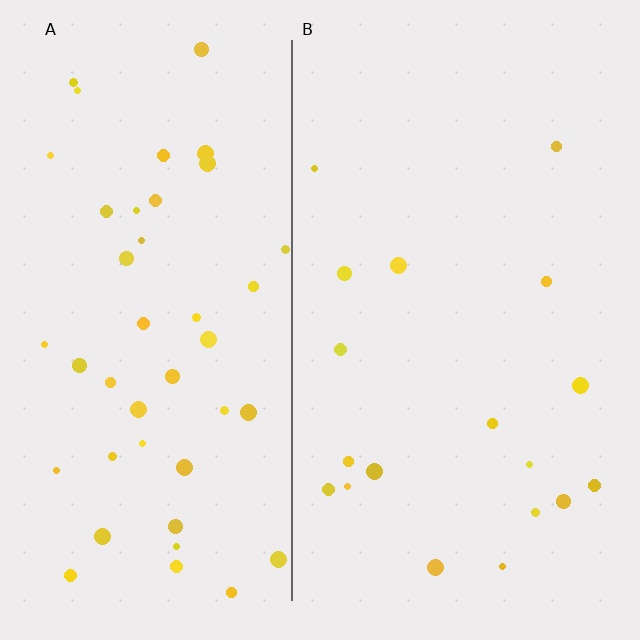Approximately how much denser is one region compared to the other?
Approximately 2.4× — region A over region B.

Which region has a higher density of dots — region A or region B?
A (the left).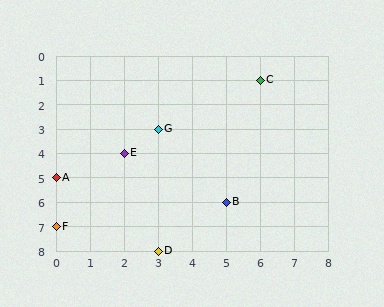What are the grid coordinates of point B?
Point B is at grid coordinates (5, 6).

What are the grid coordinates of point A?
Point A is at grid coordinates (0, 5).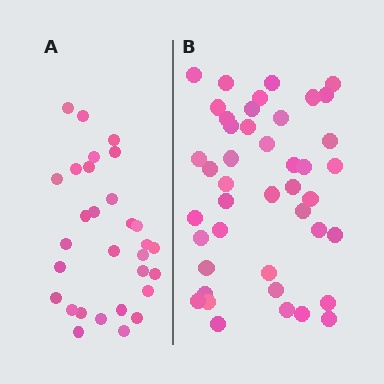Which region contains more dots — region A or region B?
Region B (the right region) has more dots.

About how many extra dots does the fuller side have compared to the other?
Region B has approximately 15 more dots than region A.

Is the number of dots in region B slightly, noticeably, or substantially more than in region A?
Region B has noticeably more, but not dramatically so. The ratio is roughly 1.4 to 1.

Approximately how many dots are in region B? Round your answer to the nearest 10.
About 40 dots. (The exact count is 43, which rounds to 40.)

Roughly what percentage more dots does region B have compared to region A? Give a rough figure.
About 45% more.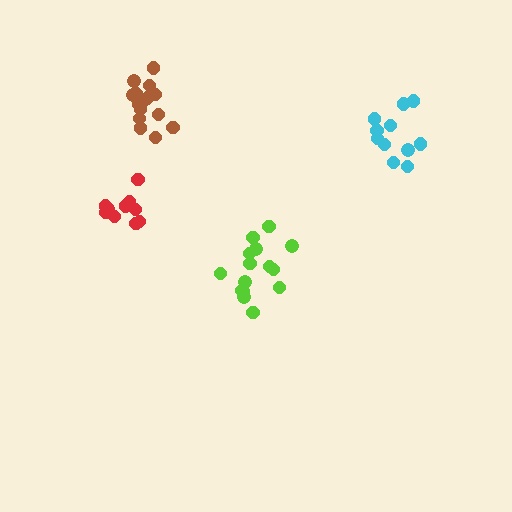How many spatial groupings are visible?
There are 4 spatial groupings.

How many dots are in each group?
Group 1: 15 dots, Group 2: 11 dots, Group 3: 16 dots, Group 4: 11 dots (53 total).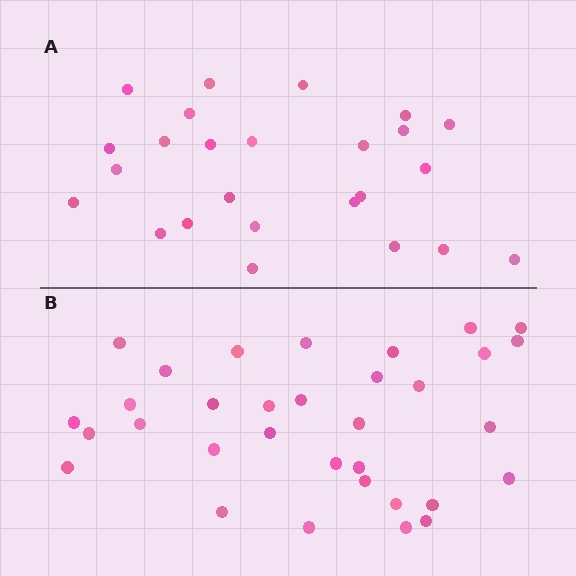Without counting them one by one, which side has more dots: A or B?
Region B (the bottom region) has more dots.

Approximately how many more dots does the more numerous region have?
Region B has roughly 8 or so more dots than region A.